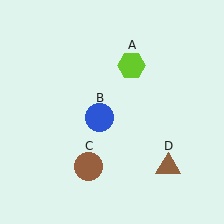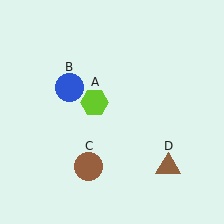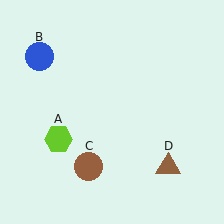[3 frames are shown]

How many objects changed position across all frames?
2 objects changed position: lime hexagon (object A), blue circle (object B).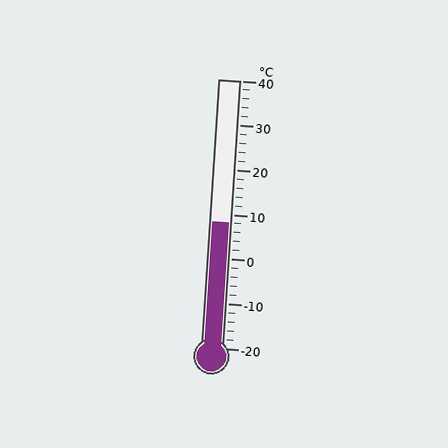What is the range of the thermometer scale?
The thermometer scale ranges from -20°C to 40°C.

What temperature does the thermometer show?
The thermometer shows approximately 8°C.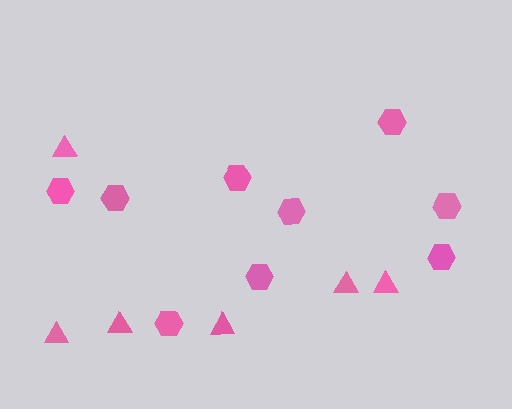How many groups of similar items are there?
There are 2 groups: one group of hexagons (9) and one group of triangles (6).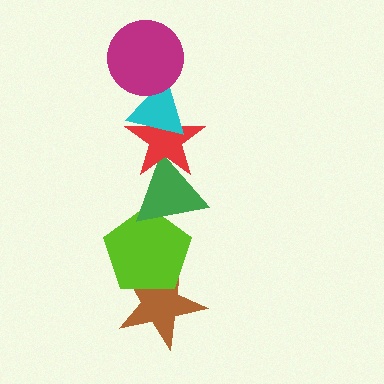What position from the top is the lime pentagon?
The lime pentagon is 5th from the top.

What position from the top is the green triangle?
The green triangle is 4th from the top.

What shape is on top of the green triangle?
The red star is on top of the green triangle.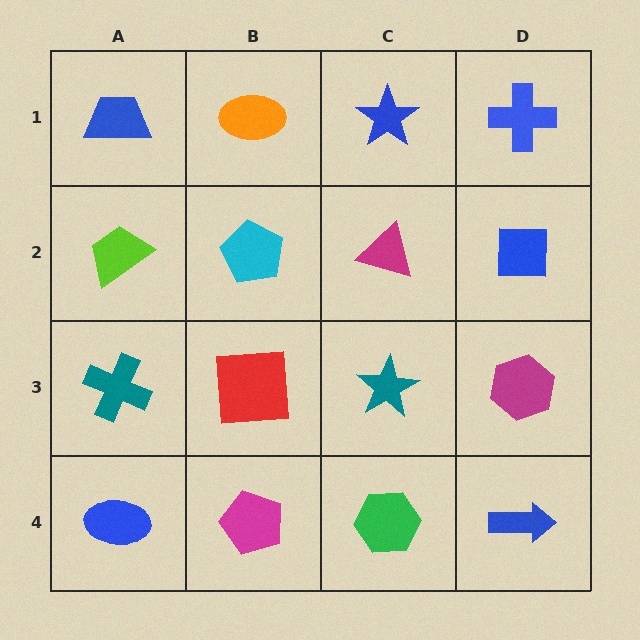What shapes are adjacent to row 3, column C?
A magenta triangle (row 2, column C), a green hexagon (row 4, column C), a red square (row 3, column B), a magenta hexagon (row 3, column D).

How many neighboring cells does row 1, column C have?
3.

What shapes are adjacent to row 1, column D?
A blue square (row 2, column D), a blue star (row 1, column C).